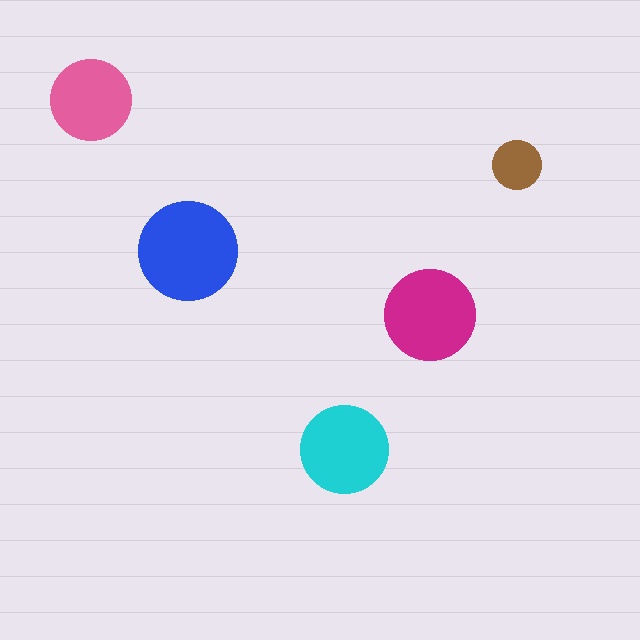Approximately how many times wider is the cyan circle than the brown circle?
About 2 times wider.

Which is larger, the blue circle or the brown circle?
The blue one.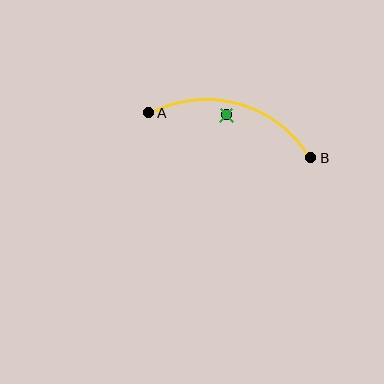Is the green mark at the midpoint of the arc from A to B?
No — the green mark does not lie on the arc at all. It sits slightly inside the curve.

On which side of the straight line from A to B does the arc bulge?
The arc bulges above the straight line connecting A and B.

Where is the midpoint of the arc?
The arc midpoint is the point on the curve farthest from the straight line joining A and B. It sits above that line.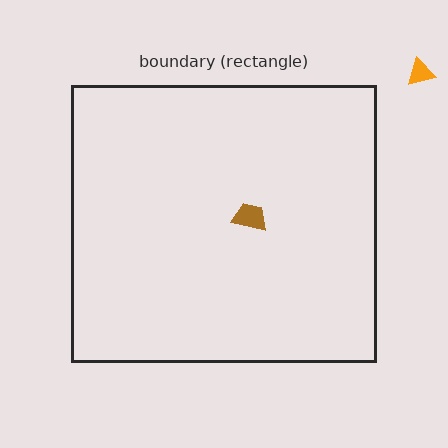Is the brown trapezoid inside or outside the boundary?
Inside.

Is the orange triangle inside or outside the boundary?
Outside.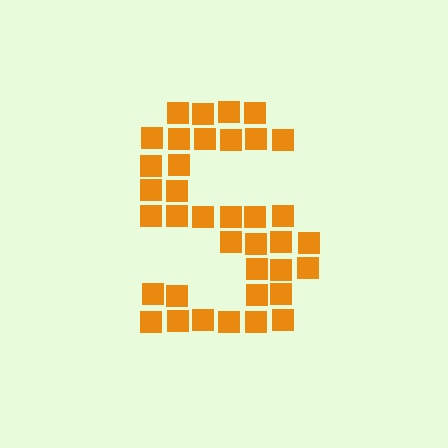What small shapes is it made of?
It is made of small squares.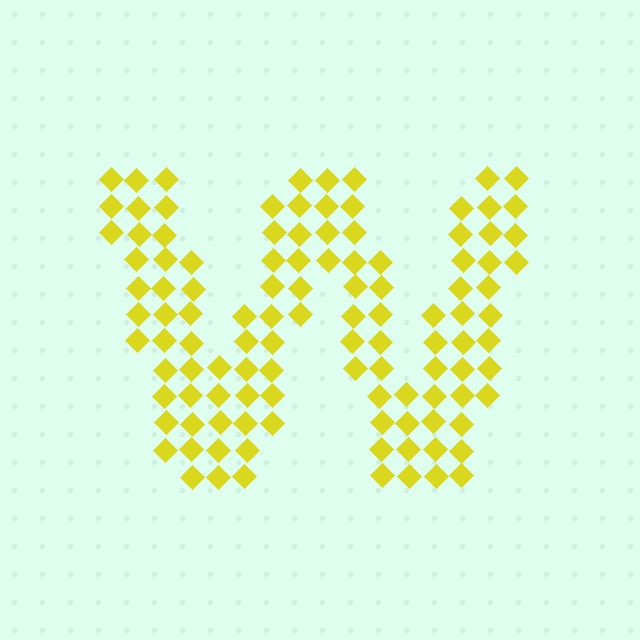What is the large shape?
The large shape is the letter W.